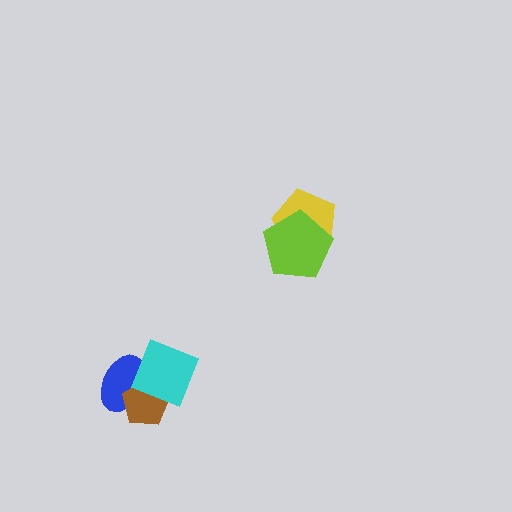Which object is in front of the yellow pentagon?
The lime pentagon is in front of the yellow pentagon.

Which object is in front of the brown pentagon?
The cyan diamond is in front of the brown pentagon.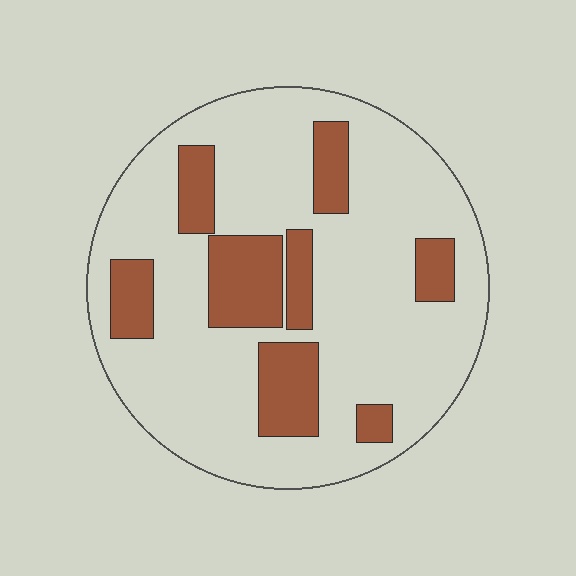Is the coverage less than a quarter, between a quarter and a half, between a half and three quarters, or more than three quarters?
Less than a quarter.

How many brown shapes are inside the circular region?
8.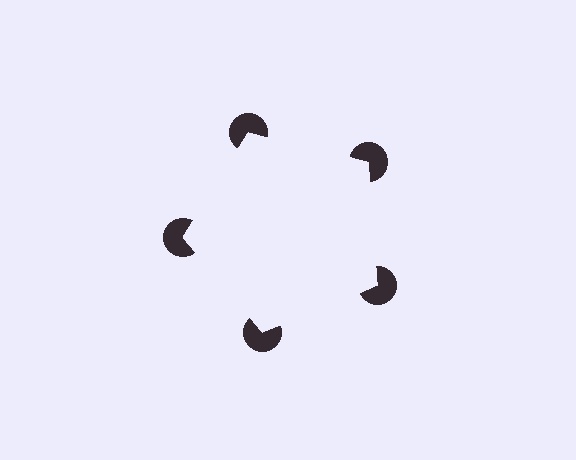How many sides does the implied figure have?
5 sides.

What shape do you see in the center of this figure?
An illusory pentagon — its edges are inferred from the aligned wedge cuts in the pac-man discs, not physically drawn.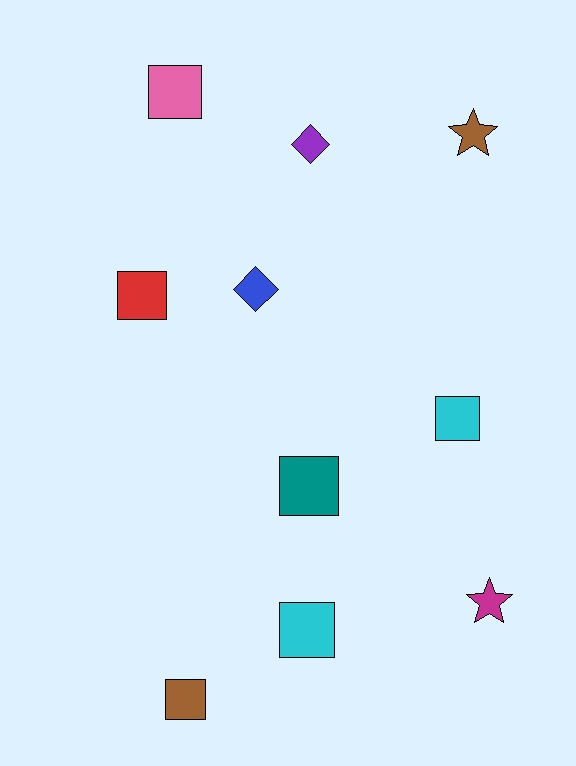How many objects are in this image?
There are 10 objects.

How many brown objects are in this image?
There are 2 brown objects.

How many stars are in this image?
There are 2 stars.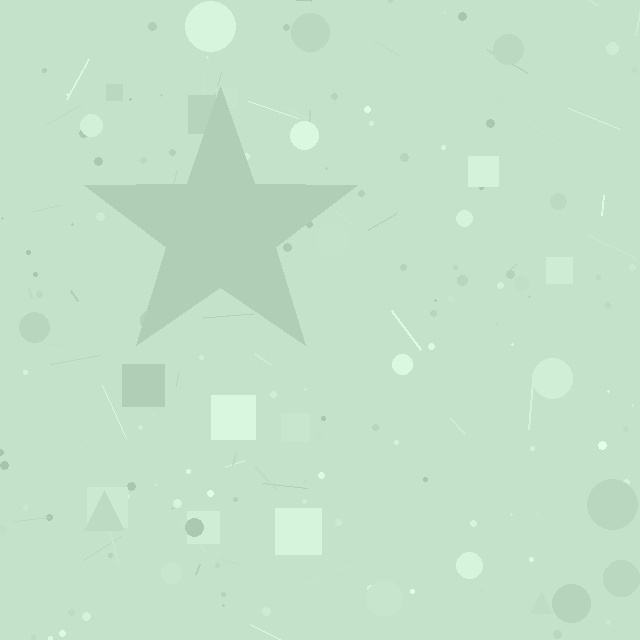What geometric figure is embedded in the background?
A star is embedded in the background.